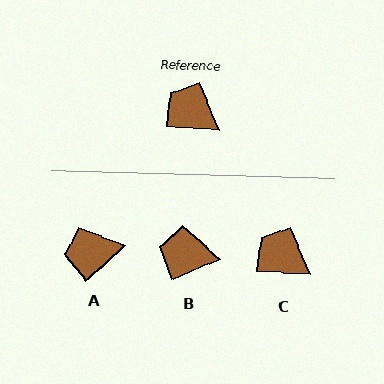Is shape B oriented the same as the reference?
No, it is off by about 27 degrees.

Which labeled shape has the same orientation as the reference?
C.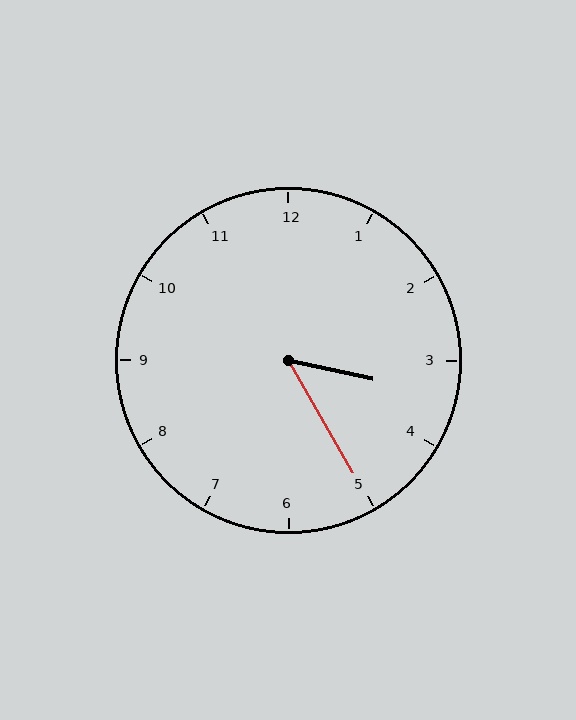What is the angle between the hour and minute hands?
Approximately 48 degrees.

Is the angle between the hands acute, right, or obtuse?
It is acute.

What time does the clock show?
3:25.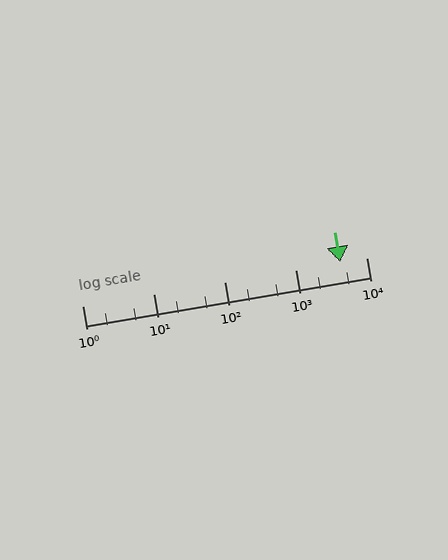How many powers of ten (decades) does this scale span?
The scale spans 4 decades, from 1 to 10000.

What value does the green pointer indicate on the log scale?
The pointer indicates approximately 4300.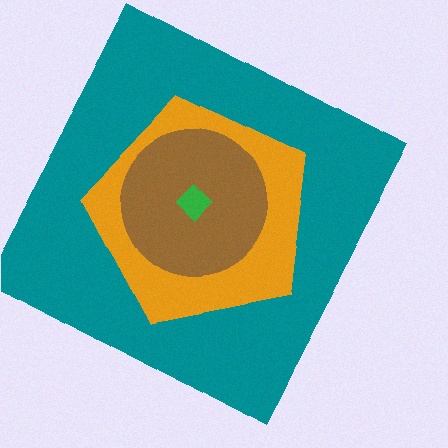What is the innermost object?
The green diamond.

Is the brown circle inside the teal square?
Yes.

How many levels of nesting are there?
4.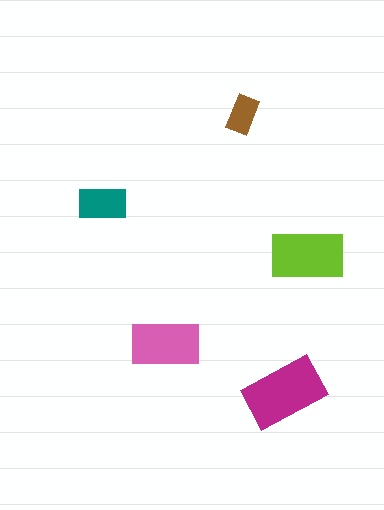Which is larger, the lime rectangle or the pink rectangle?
The lime one.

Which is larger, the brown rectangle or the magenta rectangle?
The magenta one.